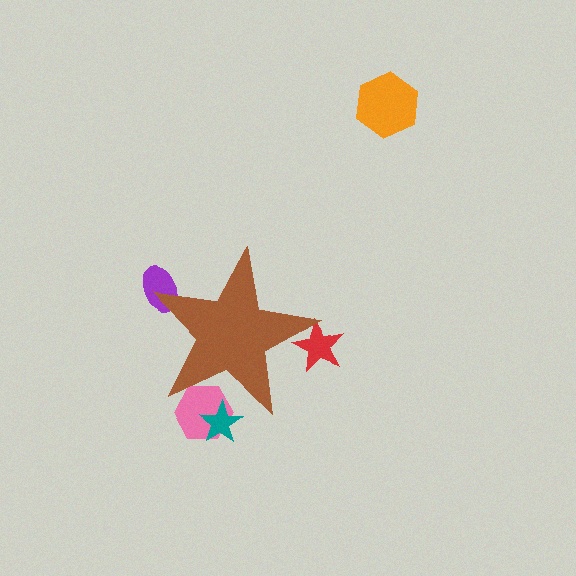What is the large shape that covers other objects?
A brown star.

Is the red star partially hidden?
Yes, the red star is partially hidden behind the brown star.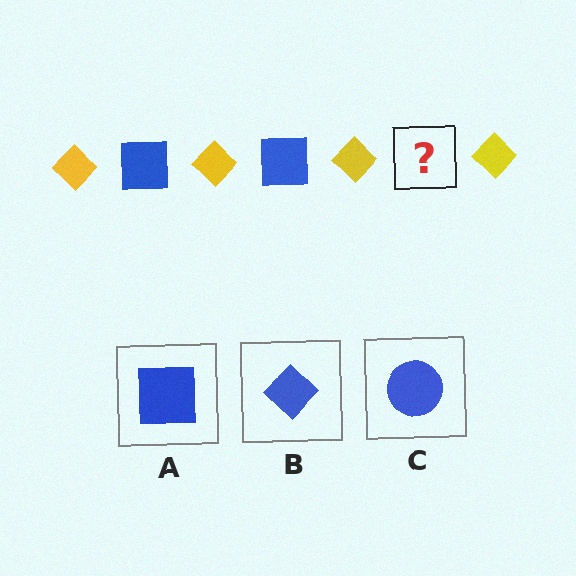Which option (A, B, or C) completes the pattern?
A.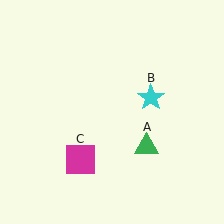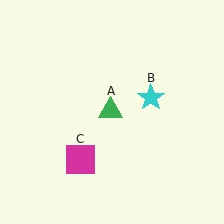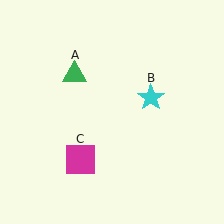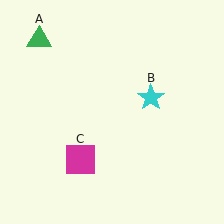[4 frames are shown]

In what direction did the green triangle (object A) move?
The green triangle (object A) moved up and to the left.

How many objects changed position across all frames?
1 object changed position: green triangle (object A).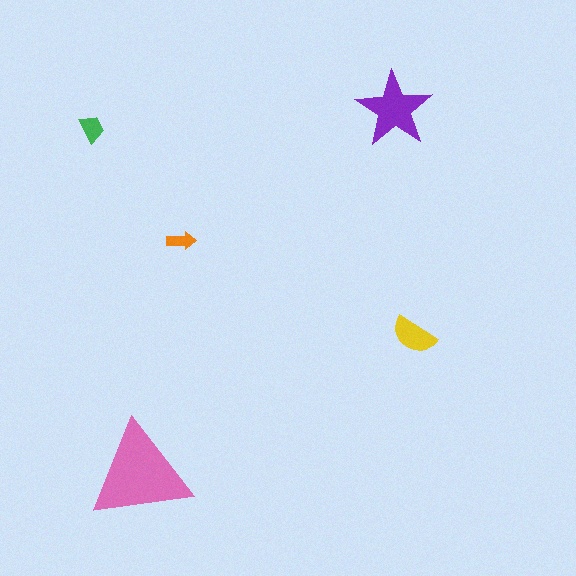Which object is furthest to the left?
The green trapezoid is leftmost.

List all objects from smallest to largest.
The orange arrow, the green trapezoid, the yellow semicircle, the purple star, the pink triangle.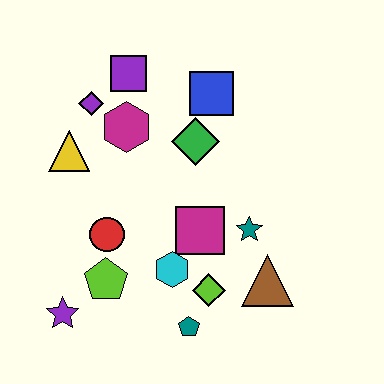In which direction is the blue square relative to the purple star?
The blue square is above the purple star.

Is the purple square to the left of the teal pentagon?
Yes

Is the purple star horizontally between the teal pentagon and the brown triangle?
No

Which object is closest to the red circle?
The lime pentagon is closest to the red circle.